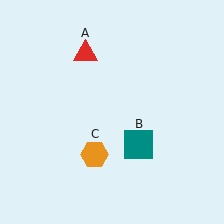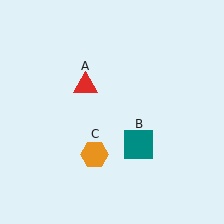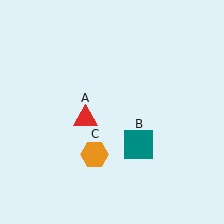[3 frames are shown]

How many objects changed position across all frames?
1 object changed position: red triangle (object A).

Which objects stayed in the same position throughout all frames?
Teal square (object B) and orange hexagon (object C) remained stationary.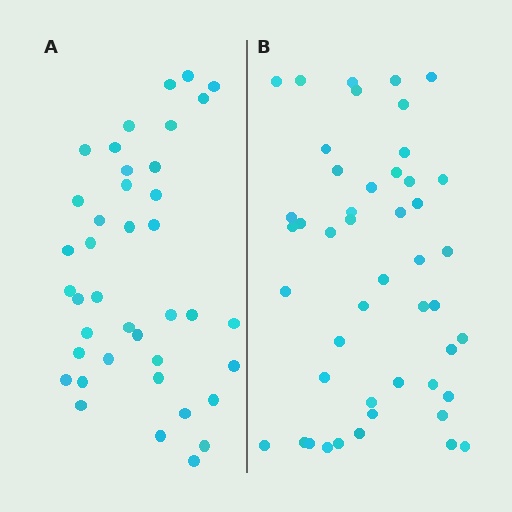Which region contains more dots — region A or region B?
Region B (the right region) has more dots.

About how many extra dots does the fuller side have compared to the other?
Region B has roughly 8 or so more dots than region A.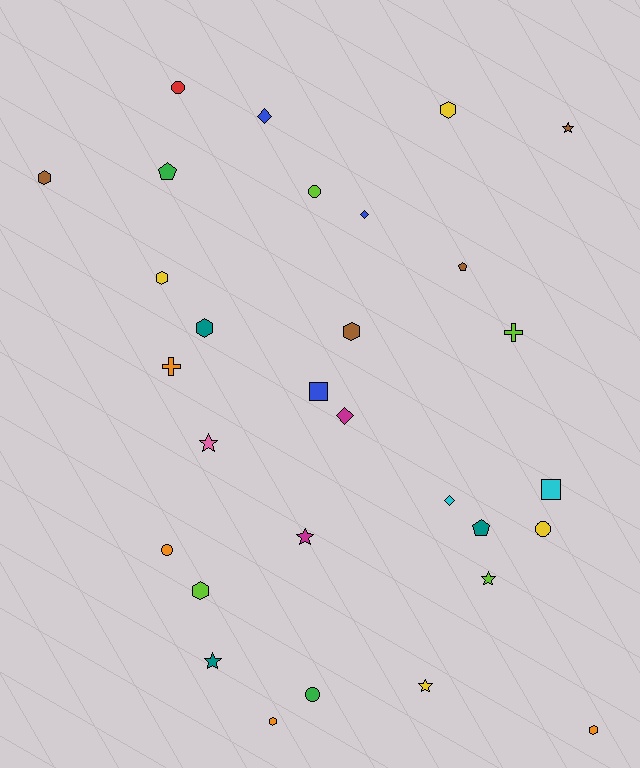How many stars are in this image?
There are 6 stars.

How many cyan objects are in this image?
There are 2 cyan objects.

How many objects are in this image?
There are 30 objects.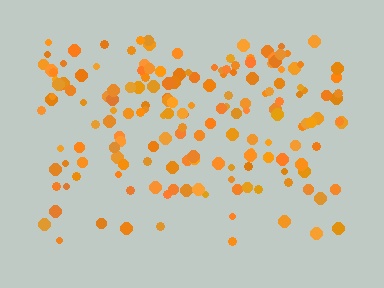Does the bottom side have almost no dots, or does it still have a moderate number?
Still a moderate number, just noticeably fewer than the top.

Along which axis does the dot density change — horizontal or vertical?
Vertical.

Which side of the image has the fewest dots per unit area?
The bottom.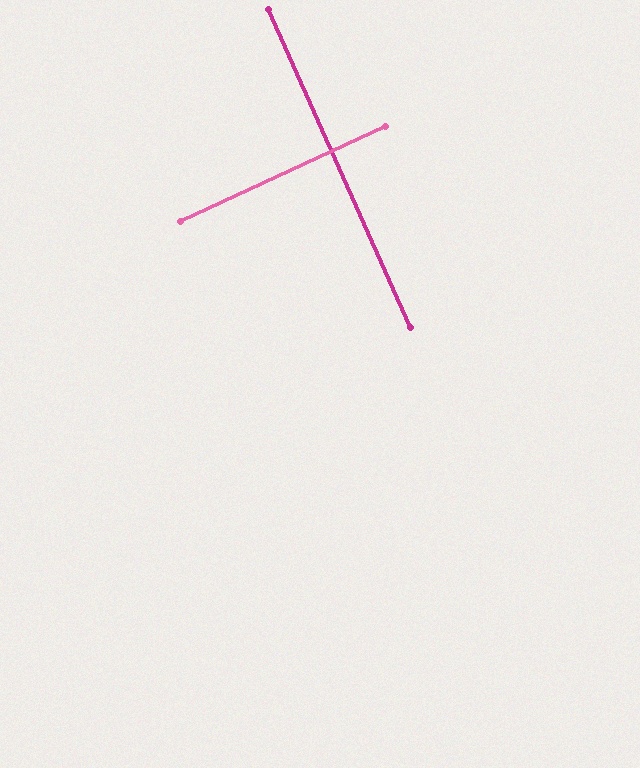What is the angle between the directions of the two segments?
Approximately 89 degrees.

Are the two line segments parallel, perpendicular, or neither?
Perpendicular — they meet at approximately 89°.